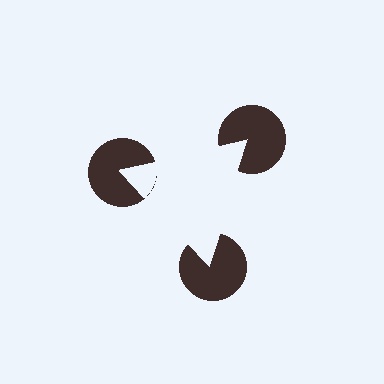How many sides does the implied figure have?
3 sides.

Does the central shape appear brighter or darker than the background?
It typically appears slightly brighter than the background, even though no actual brightness change is drawn.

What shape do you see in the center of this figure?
An illusory triangle — its edges are inferred from the aligned wedge cuts in the pac-man discs, not physically drawn.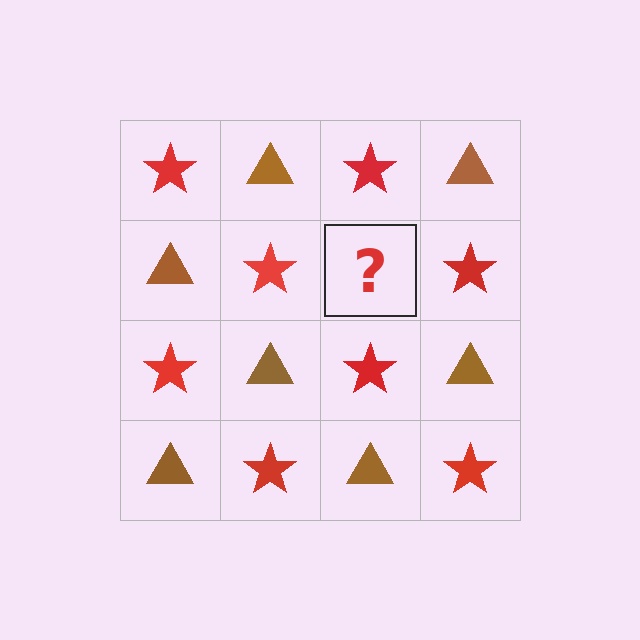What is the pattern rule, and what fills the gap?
The rule is that it alternates red star and brown triangle in a checkerboard pattern. The gap should be filled with a brown triangle.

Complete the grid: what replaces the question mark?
The question mark should be replaced with a brown triangle.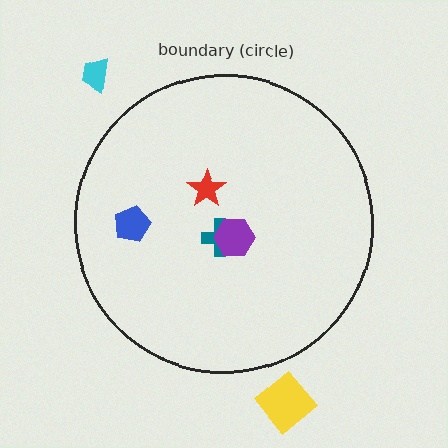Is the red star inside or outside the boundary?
Inside.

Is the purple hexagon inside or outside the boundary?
Inside.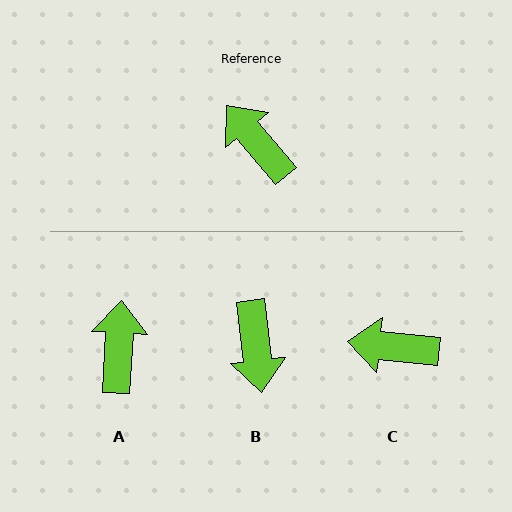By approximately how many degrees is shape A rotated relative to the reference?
Approximately 43 degrees clockwise.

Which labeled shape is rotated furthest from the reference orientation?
B, about 147 degrees away.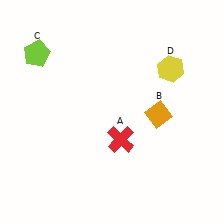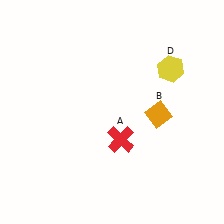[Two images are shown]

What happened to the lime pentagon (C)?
The lime pentagon (C) was removed in Image 2. It was in the top-left area of Image 1.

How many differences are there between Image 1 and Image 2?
There is 1 difference between the two images.